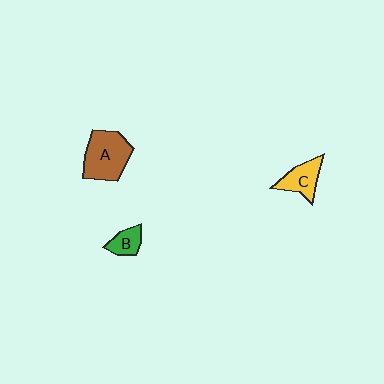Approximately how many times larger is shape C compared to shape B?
Approximately 1.5 times.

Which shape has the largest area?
Shape A (brown).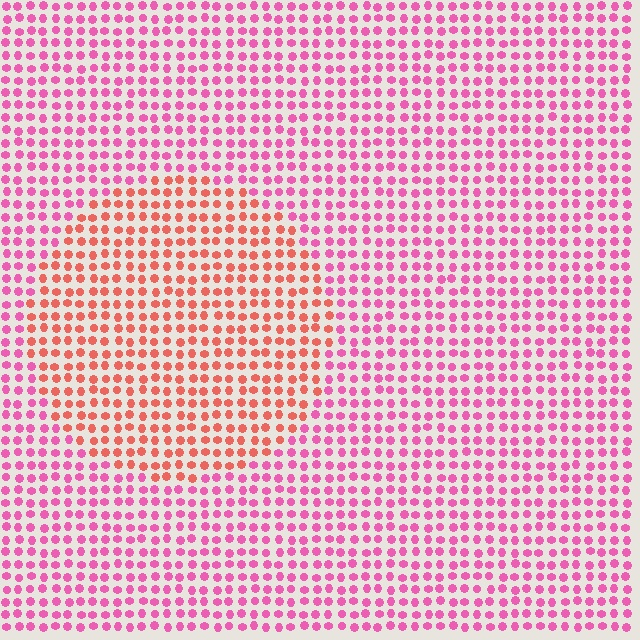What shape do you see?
I see a circle.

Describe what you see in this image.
The image is filled with small pink elements in a uniform arrangement. A circle-shaped region is visible where the elements are tinted to a slightly different hue, forming a subtle color boundary.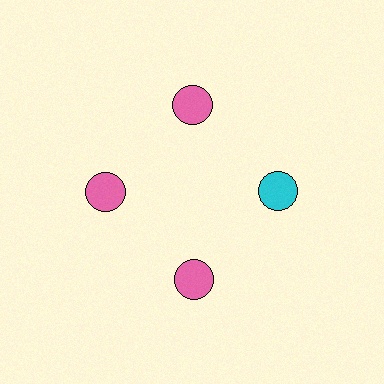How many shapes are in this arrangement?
There are 4 shapes arranged in a ring pattern.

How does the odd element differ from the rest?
It has a different color: cyan instead of pink.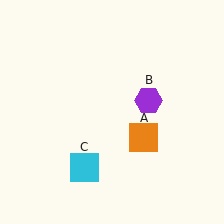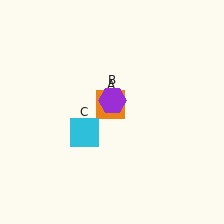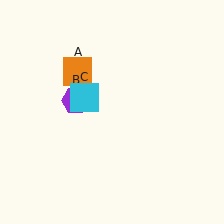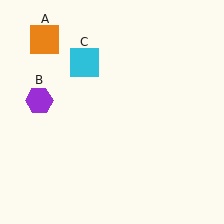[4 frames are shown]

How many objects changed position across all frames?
3 objects changed position: orange square (object A), purple hexagon (object B), cyan square (object C).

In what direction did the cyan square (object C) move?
The cyan square (object C) moved up.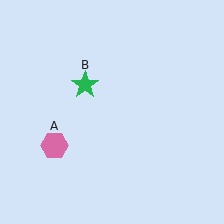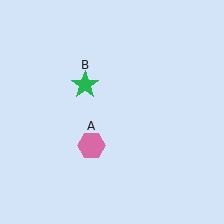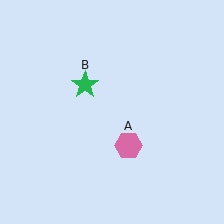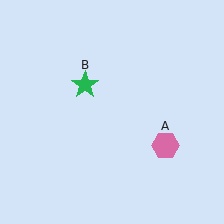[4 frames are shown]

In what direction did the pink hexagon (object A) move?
The pink hexagon (object A) moved right.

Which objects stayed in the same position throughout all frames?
Green star (object B) remained stationary.